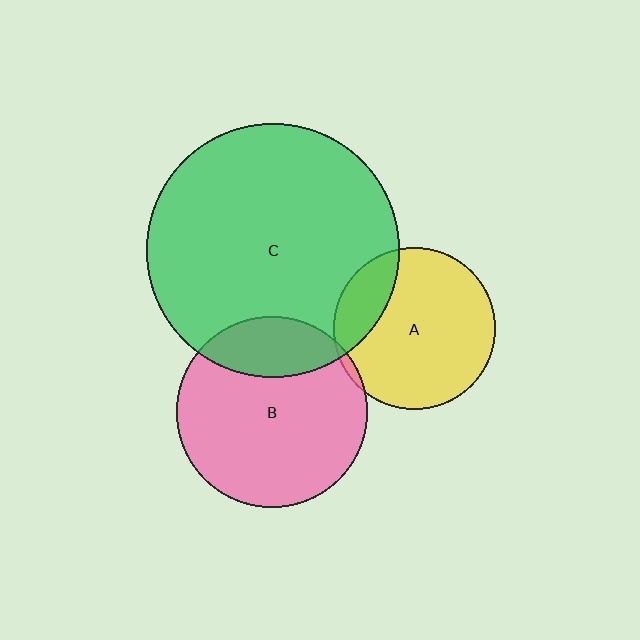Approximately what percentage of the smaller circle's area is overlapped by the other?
Approximately 5%.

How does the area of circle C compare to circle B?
Approximately 1.8 times.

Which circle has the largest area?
Circle C (green).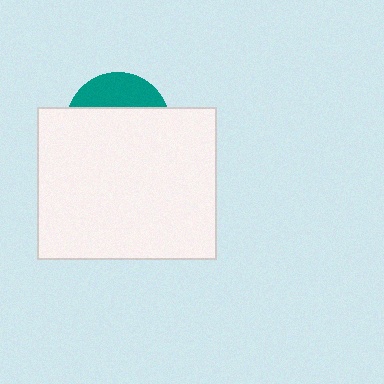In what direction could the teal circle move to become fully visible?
The teal circle could move up. That would shift it out from behind the white rectangle entirely.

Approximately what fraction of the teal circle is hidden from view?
Roughly 70% of the teal circle is hidden behind the white rectangle.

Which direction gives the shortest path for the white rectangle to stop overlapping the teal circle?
Moving down gives the shortest separation.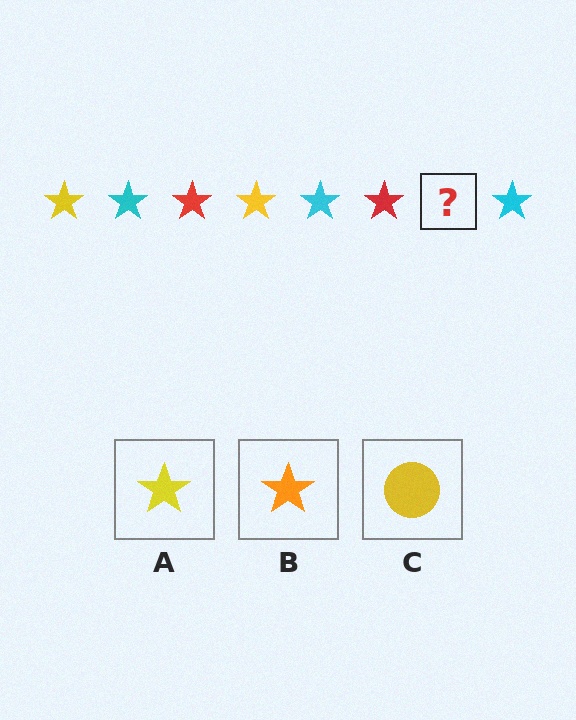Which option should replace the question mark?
Option A.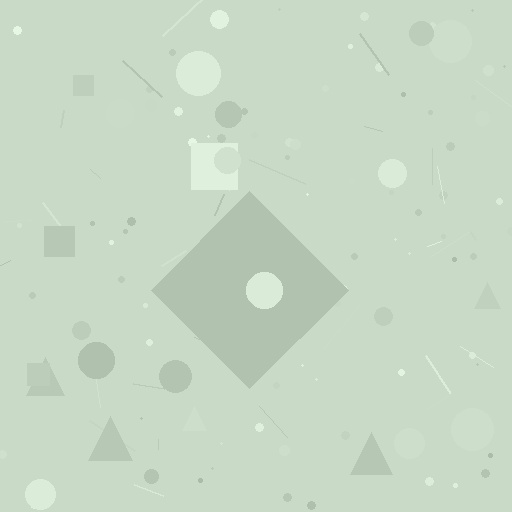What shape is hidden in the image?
A diamond is hidden in the image.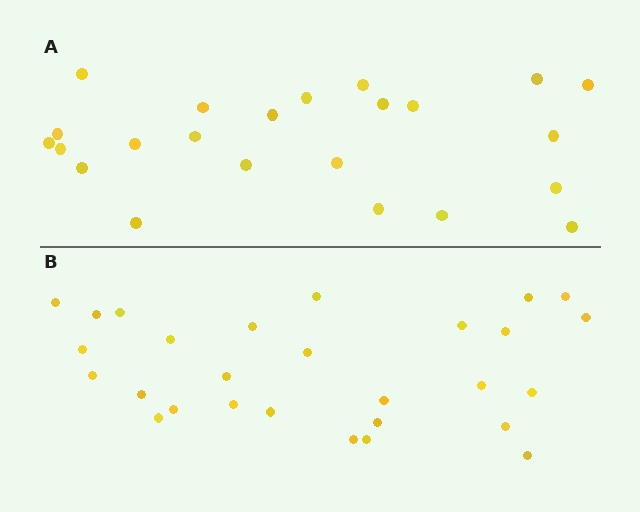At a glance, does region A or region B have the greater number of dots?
Region B (the bottom region) has more dots.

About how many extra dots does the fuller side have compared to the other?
Region B has about 5 more dots than region A.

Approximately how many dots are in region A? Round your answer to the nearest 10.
About 20 dots. (The exact count is 23, which rounds to 20.)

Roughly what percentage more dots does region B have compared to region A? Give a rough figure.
About 20% more.